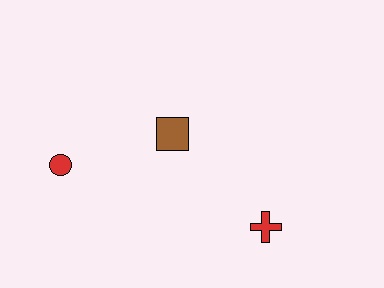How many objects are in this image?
There are 3 objects.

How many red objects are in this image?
There are 2 red objects.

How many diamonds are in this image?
There are no diamonds.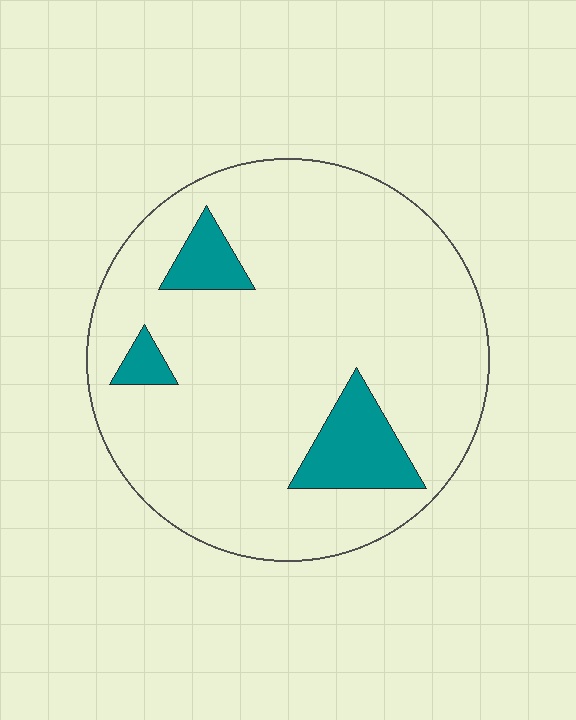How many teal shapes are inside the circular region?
3.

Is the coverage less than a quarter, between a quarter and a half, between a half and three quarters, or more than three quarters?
Less than a quarter.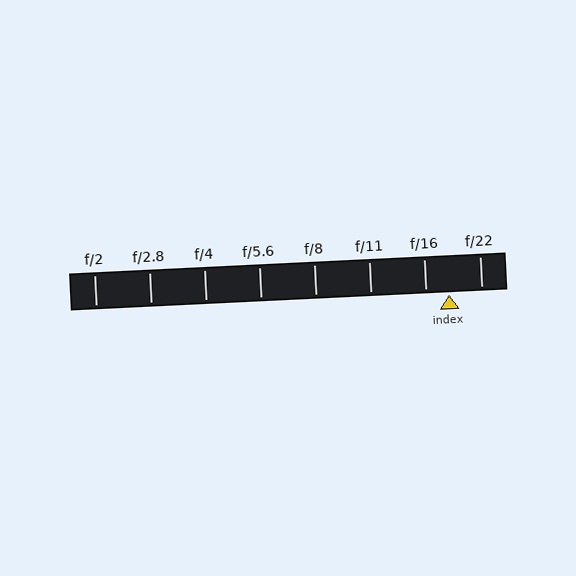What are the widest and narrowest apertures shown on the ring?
The widest aperture shown is f/2 and the narrowest is f/22.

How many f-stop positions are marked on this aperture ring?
There are 8 f-stop positions marked.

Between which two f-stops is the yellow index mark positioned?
The index mark is between f/16 and f/22.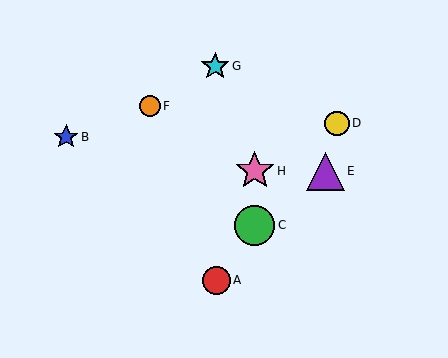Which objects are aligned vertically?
Objects C, H are aligned vertically.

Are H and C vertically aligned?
Yes, both are at x≈255.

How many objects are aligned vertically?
2 objects (C, H) are aligned vertically.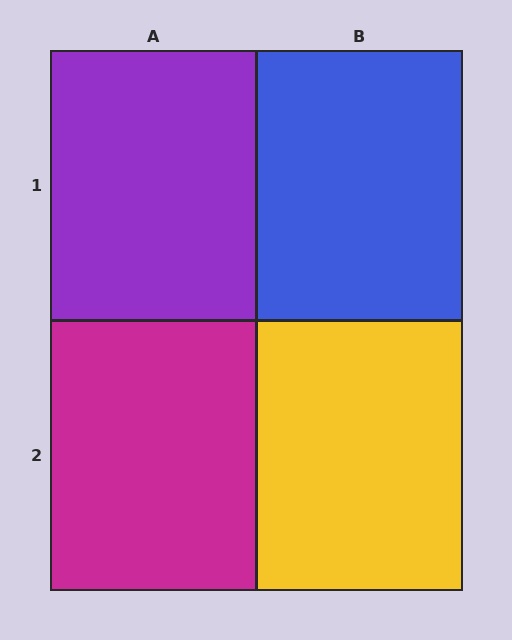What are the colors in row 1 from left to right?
Purple, blue.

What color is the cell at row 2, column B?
Yellow.